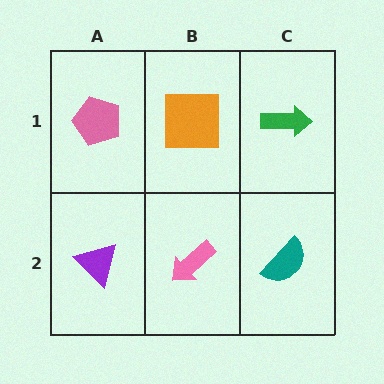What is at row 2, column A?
A purple triangle.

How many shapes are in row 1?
3 shapes.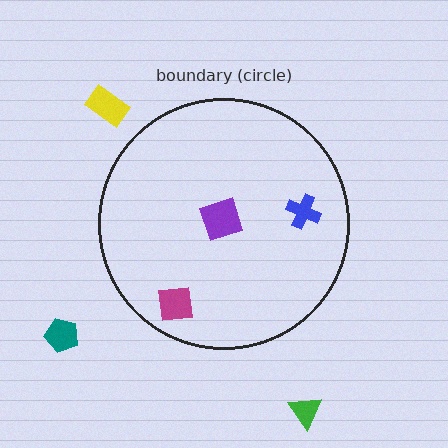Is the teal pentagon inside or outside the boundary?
Outside.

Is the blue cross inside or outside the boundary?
Inside.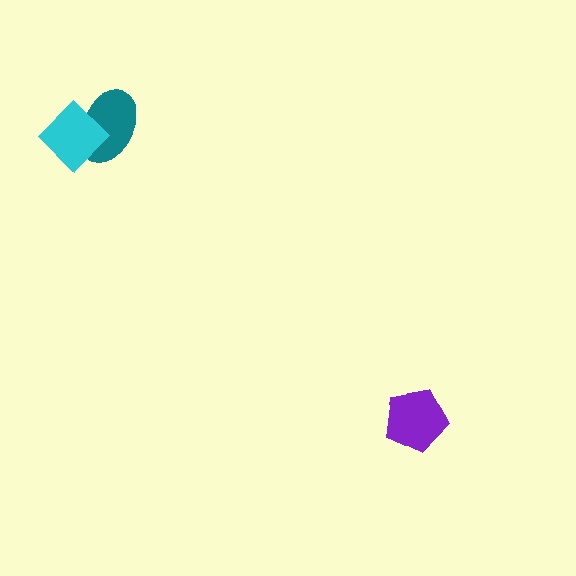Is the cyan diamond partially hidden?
No, no other shape covers it.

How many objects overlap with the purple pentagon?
0 objects overlap with the purple pentagon.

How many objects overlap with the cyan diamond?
1 object overlaps with the cyan diamond.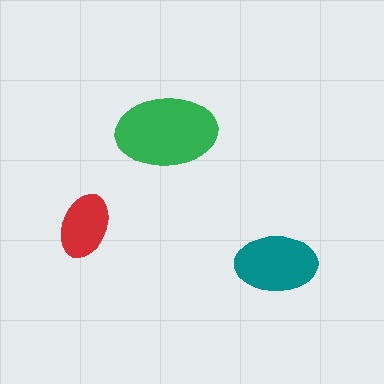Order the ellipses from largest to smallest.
the green one, the teal one, the red one.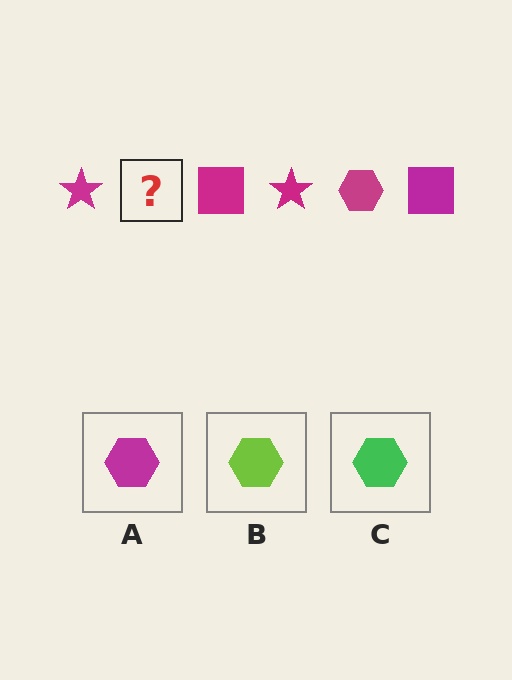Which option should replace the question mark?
Option A.